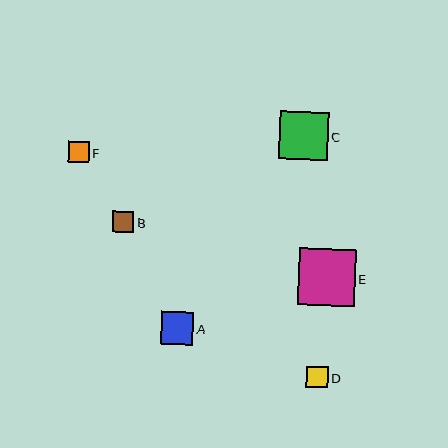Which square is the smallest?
Square F is the smallest with a size of approximately 21 pixels.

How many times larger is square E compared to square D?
Square E is approximately 2.6 times the size of square D.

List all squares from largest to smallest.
From largest to smallest: E, C, A, D, B, F.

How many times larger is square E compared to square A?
Square E is approximately 1.8 times the size of square A.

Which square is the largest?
Square E is the largest with a size of approximately 57 pixels.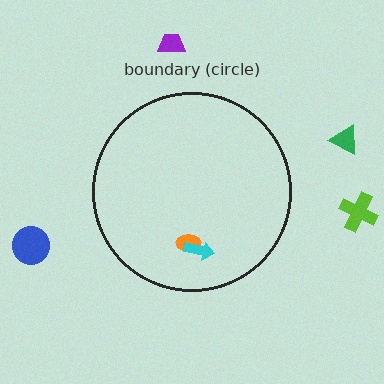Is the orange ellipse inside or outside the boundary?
Inside.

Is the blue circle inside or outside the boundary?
Outside.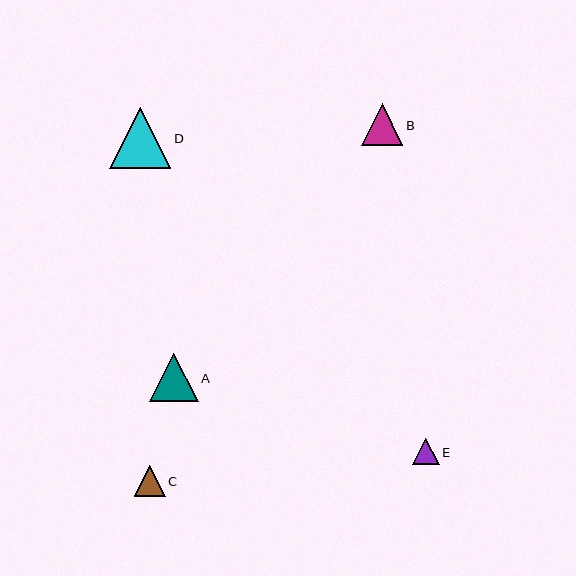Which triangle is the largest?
Triangle D is the largest with a size of approximately 62 pixels.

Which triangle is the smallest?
Triangle E is the smallest with a size of approximately 26 pixels.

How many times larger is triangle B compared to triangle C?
Triangle B is approximately 1.3 times the size of triangle C.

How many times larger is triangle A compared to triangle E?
Triangle A is approximately 1.9 times the size of triangle E.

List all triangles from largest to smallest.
From largest to smallest: D, A, B, C, E.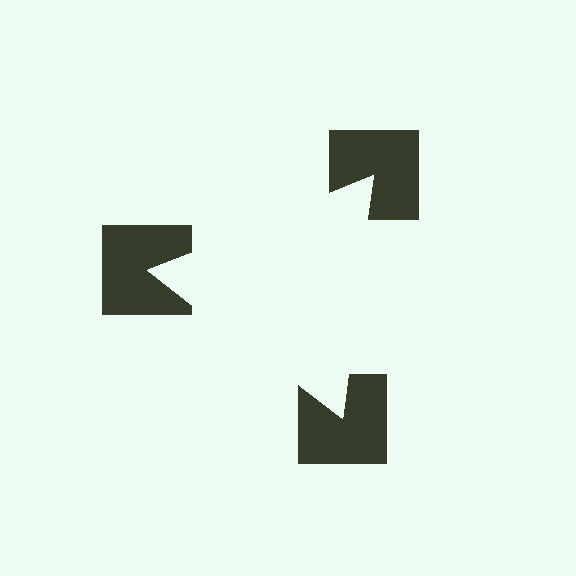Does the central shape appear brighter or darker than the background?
It typically appears slightly brighter than the background, even though no actual brightness change is drawn.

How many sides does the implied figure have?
3 sides.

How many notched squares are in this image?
There are 3 — one at each vertex of the illusory triangle.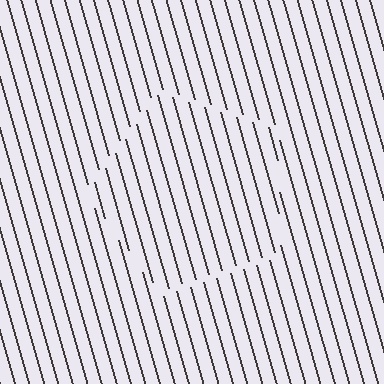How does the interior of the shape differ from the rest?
The interior of the shape contains the same grating, shifted by half a period — the contour is defined by the phase discontinuity where line-ends from the inner and outer gratings abut.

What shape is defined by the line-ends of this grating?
An illusory pentagon. The interior of the shape contains the same grating, shifted by half a period — the contour is defined by the phase discontinuity where line-ends from the inner and outer gratings abut.